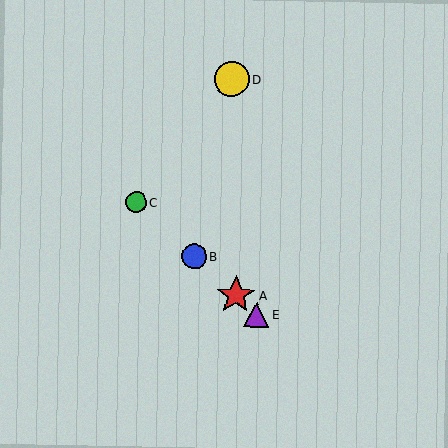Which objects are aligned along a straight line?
Objects A, B, C, E are aligned along a straight line.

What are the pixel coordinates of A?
Object A is at (236, 295).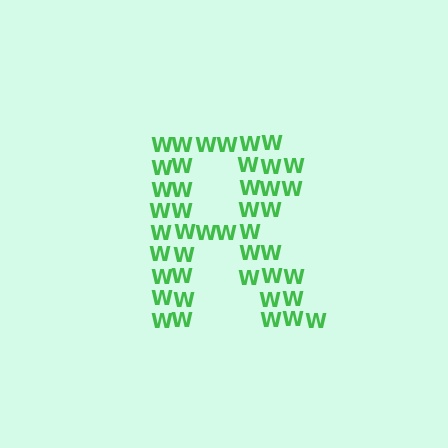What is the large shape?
The large shape is the letter R.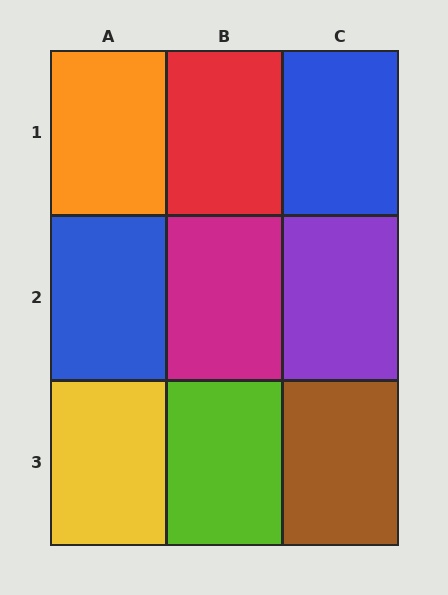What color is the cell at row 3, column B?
Lime.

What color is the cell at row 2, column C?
Purple.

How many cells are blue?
2 cells are blue.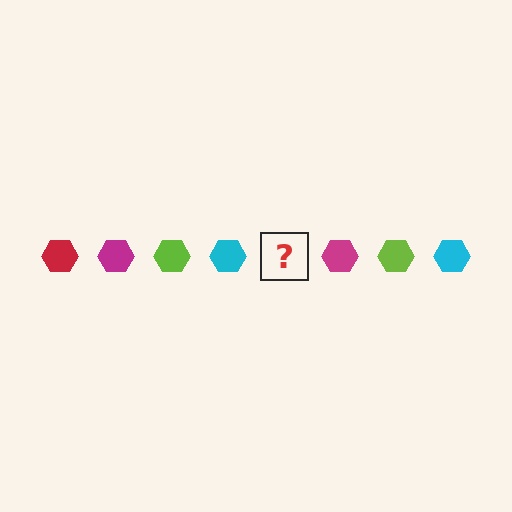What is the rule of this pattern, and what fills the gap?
The rule is that the pattern cycles through red, magenta, lime, cyan hexagons. The gap should be filled with a red hexagon.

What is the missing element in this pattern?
The missing element is a red hexagon.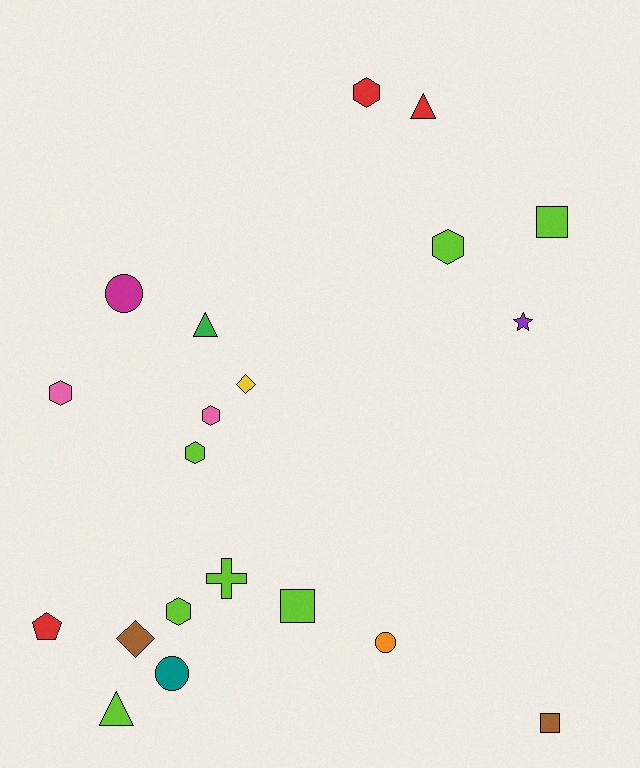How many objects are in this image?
There are 20 objects.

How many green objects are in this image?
There is 1 green object.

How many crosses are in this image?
There is 1 cross.